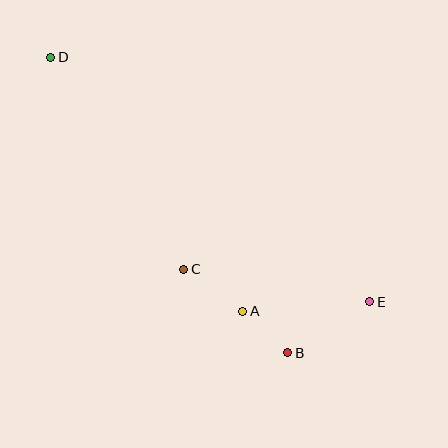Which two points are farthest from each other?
Points D and E are farthest from each other.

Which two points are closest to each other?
Points A and B are closest to each other.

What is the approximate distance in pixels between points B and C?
The distance between B and C is approximately 134 pixels.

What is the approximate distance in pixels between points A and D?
The distance between A and D is approximately 318 pixels.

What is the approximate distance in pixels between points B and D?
The distance between B and D is approximately 379 pixels.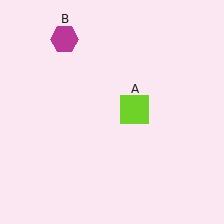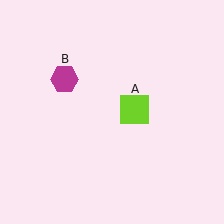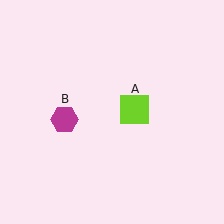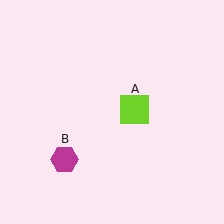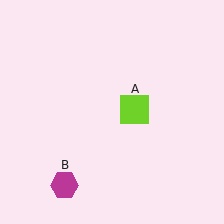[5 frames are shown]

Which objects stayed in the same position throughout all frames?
Lime square (object A) remained stationary.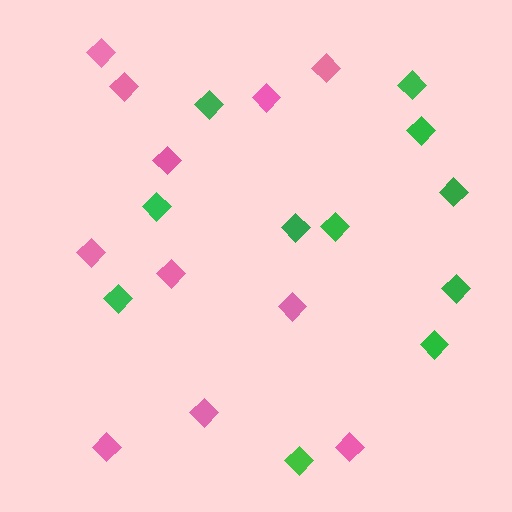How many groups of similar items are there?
There are 2 groups: one group of pink diamonds (11) and one group of green diamonds (11).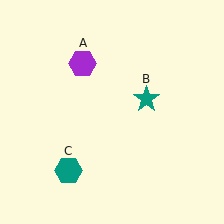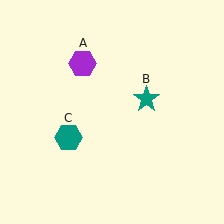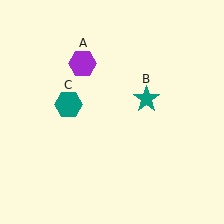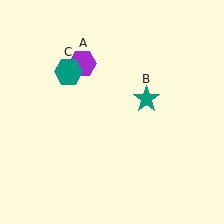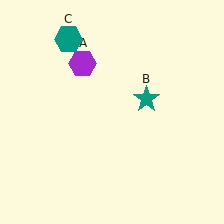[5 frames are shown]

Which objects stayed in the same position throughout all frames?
Purple hexagon (object A) and teal star (object B) remained stationary.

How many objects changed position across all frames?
1 object changed position: teal hexagon (object C).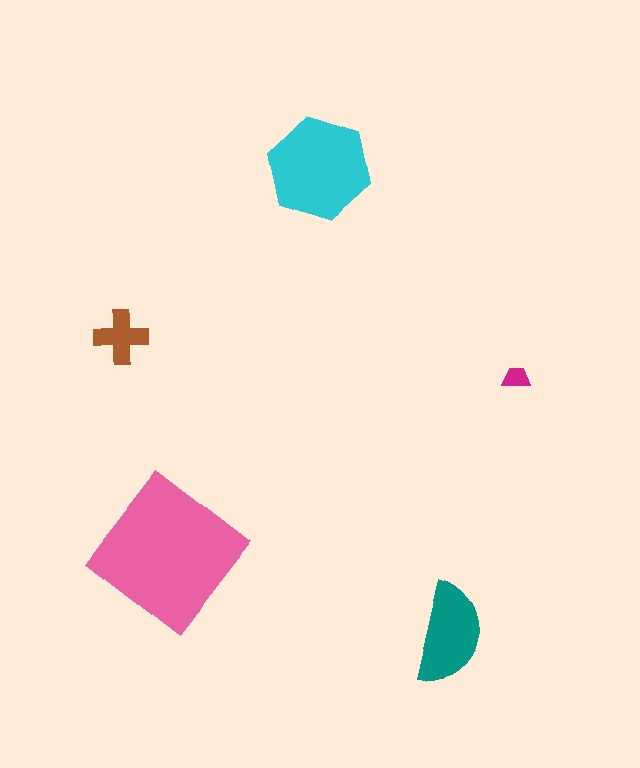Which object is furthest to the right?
The magenta trapezoid is rightmost.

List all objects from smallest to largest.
The magenta trapezoid, the brown cross, the teal semicircle, the cyan hexagon, the pink diamond.